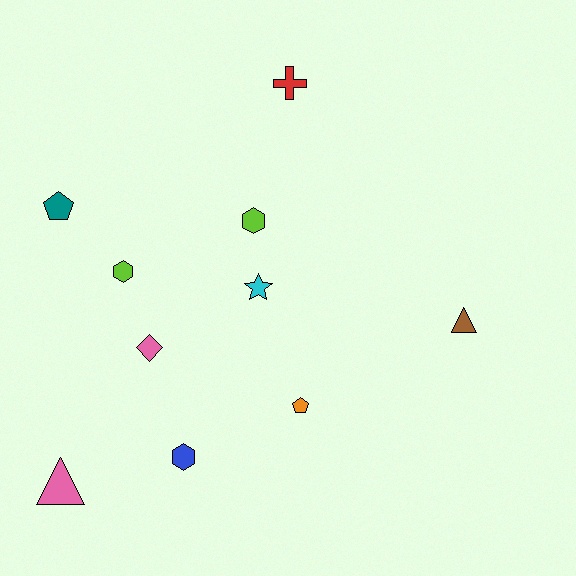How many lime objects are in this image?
There are 2 lime objects.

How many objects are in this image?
There are 10 objects.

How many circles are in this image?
There are no circles.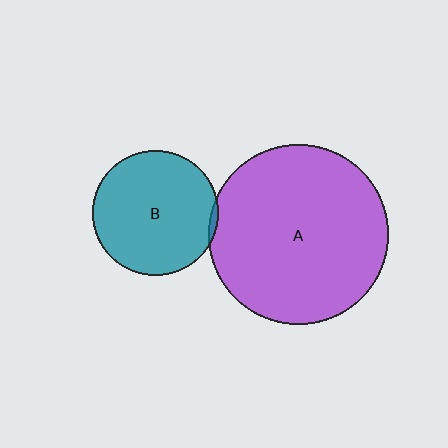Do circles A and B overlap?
Yes.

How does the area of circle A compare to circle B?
Approximately 2.1 times.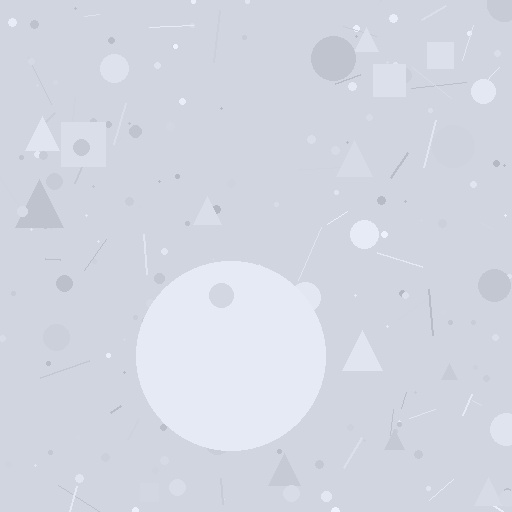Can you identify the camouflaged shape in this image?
The camouflaged shape is a circle.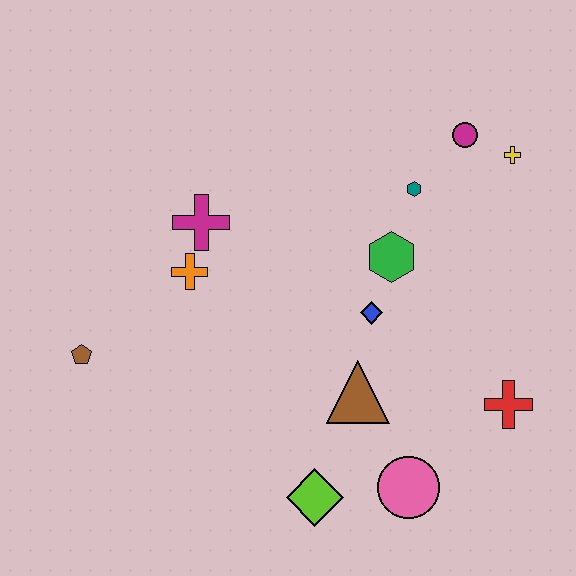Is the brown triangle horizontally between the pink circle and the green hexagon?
No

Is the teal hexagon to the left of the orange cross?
No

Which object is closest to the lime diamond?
The pink circle is closest to the lime diamond.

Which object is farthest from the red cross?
The brown pentagon is farthest from the red cross.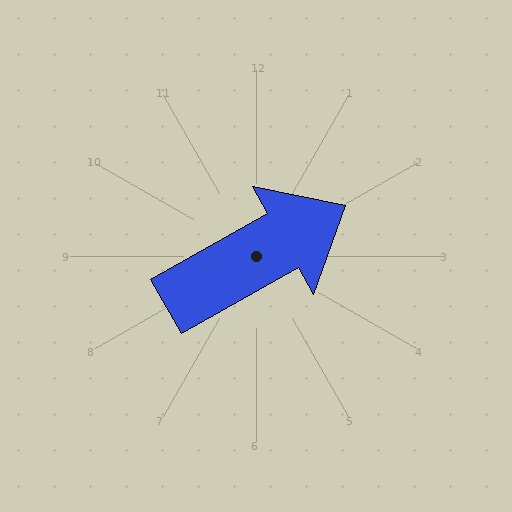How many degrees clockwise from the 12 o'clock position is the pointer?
Approximately 61 degrees.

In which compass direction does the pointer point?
Northeast.